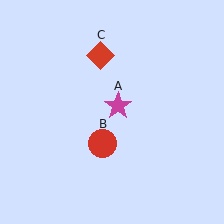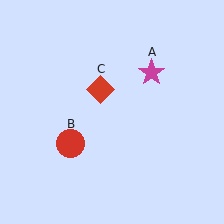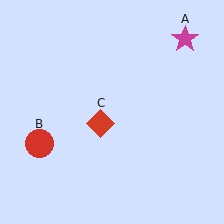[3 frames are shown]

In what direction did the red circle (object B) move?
The red circle (object B) moved left.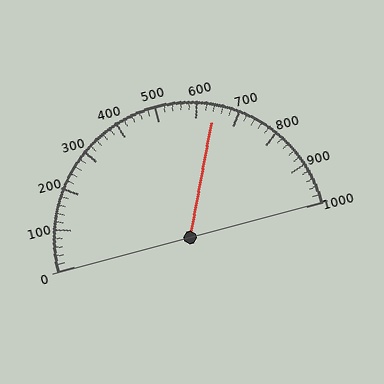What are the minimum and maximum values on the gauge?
The gauge ranges from 0 to 1000.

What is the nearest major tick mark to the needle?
The nearest major tick mark is 600.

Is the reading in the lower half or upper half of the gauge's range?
The reading is in the upper half of the range (0 to 1000).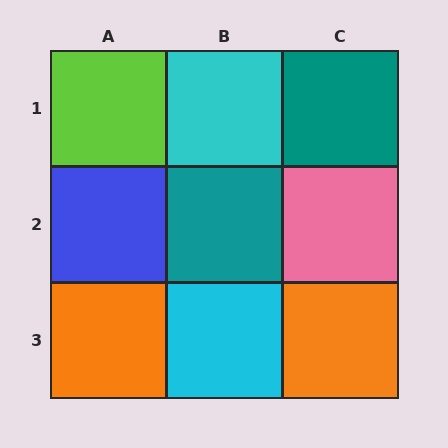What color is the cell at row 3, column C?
Orange.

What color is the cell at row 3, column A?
Orange.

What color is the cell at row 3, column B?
Cyan.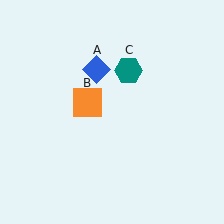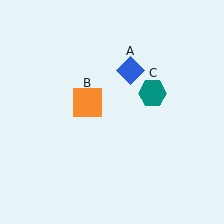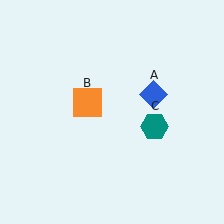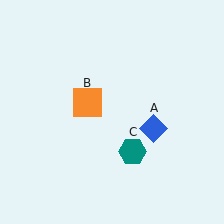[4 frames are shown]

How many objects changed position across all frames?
2 objects changed position: blue diamond (object A), teal hexagon (object C).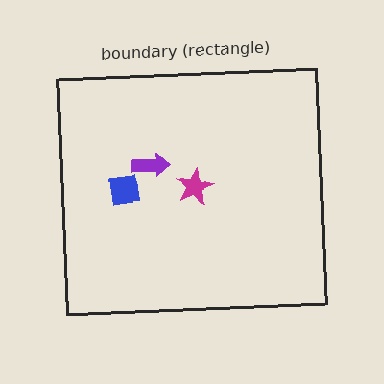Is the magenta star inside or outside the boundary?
Inside.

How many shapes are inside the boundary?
3 inside, 0 outside.